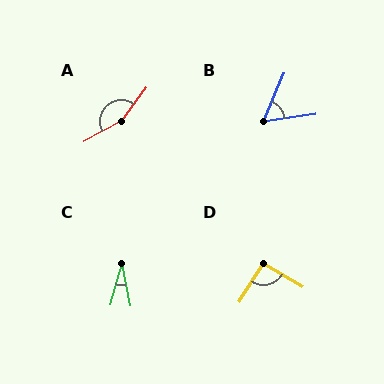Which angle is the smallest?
C, at approximately 27 degrees.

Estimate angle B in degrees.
Approximately 59 degrees.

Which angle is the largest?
A, at approximately 155 degrees.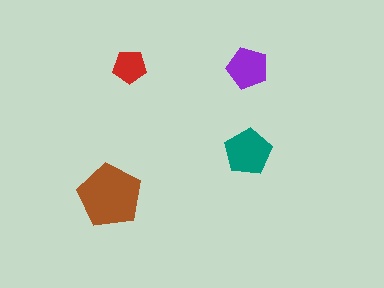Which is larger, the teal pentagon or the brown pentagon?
The brown one.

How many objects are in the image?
There are 4 objects in the image.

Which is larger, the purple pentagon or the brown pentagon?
The brown one.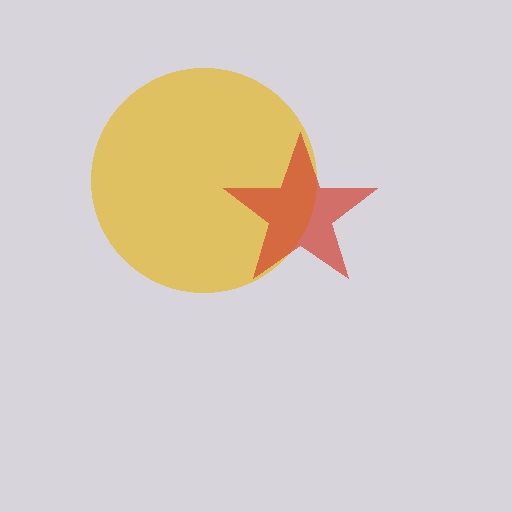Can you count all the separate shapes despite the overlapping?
Yes, there are 2 separate shapes.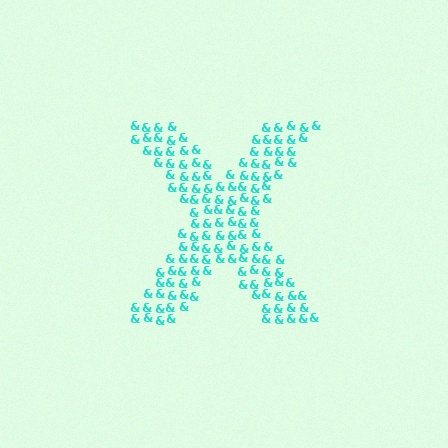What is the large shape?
The large shape is the letter X.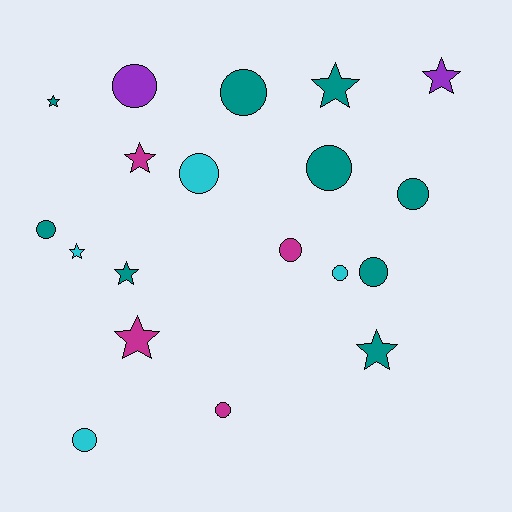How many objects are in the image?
There are 19 objects.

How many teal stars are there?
There are 4 teal stars.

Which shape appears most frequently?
Circle, with 11 objects.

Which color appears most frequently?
Teal, with 9 objects.